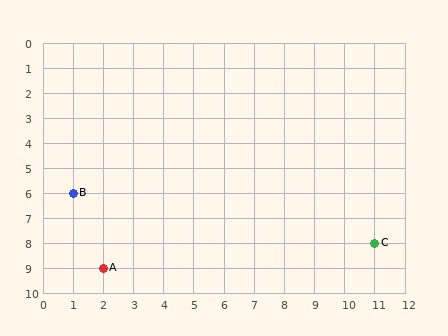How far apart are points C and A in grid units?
Points C and A are 9 columns and 1 row apart (about 9.1 grid units diagonally).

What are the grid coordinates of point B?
Point B is at grid coordinates (1, 6).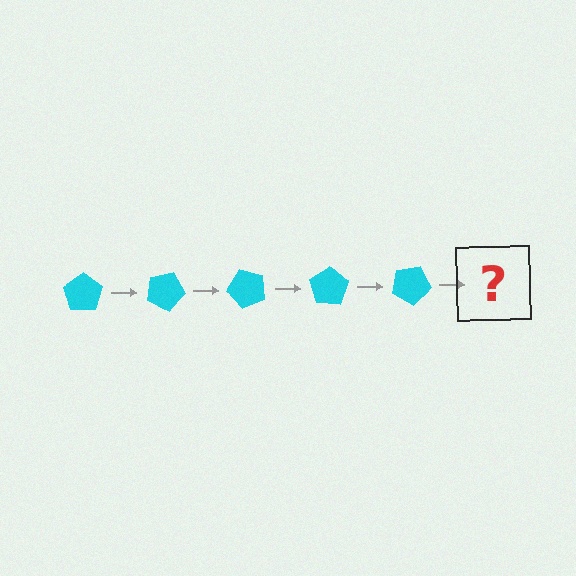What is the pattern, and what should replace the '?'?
The pattern is that the pentagon rotates 25 degrees each step. The '?' should be a cyan pentagon rotated 125 degrees.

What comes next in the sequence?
The next element should be a cyan pentagon rotated 125 degrees.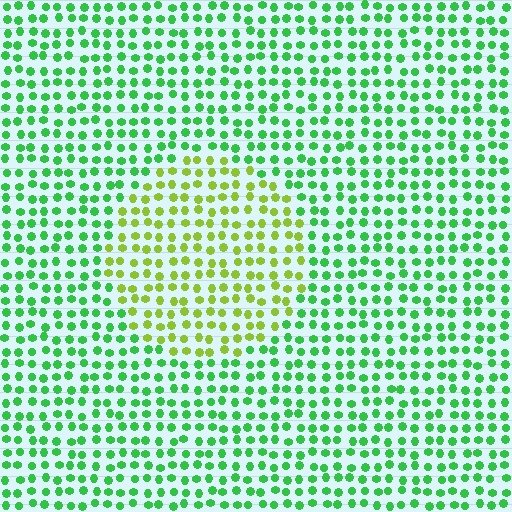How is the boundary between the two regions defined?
The boundary is defined purely by a slight shift in hue (about 45 degrees). Spacing, size, and orientation are identical on both sides.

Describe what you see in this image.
The image is filled with small green elements in a uniform arrangement. A circle-shaped region is visible where the elements are tinted to a slightly different hue, forming a subtle color boundary.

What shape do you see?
I see a circle.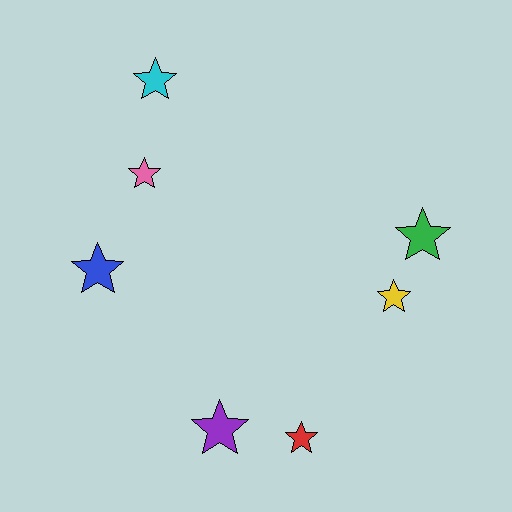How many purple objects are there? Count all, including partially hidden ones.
There is 1 purple object.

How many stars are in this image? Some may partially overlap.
There are 7 stars.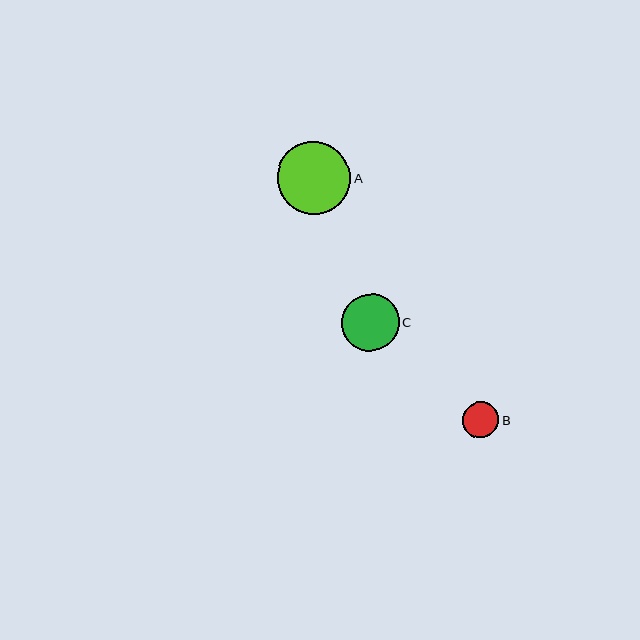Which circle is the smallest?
Circle B is the smallest with a size of approximately 36 pixels.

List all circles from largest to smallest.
From largest to smallest: A, C, B.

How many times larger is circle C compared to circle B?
Circle C is approximately 1.6 times the size of circle B.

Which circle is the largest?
Circle A is the largest with a size of approximately 74 pixels.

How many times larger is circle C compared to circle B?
Circle C is approximately 1.6 times the size of circle B.